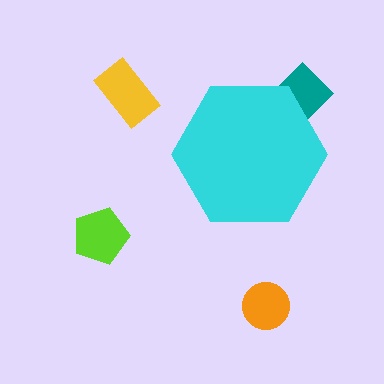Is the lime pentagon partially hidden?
No, the lime pentagon is fully visible.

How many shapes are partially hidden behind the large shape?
1 shape is partially hidden.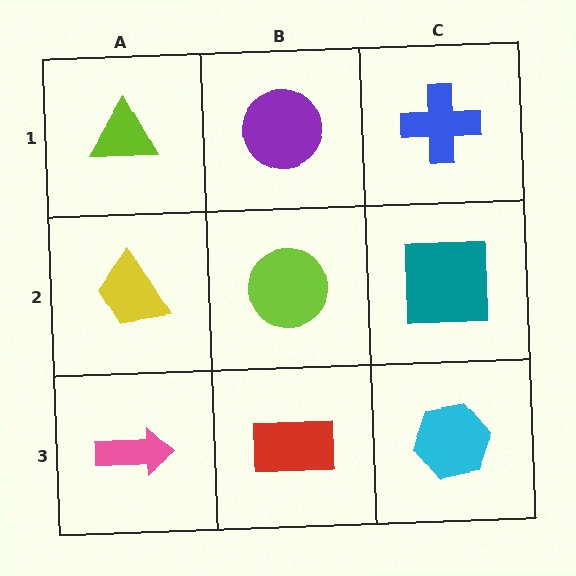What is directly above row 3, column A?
A yellow trapezoid.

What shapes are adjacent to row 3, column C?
A teal square (row 2, column C), a red rectangle (row 3, column B).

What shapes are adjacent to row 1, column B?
A lime circle (row 2, column B), a lime triangle (row 1, column A), a blue cross (row 1, column C).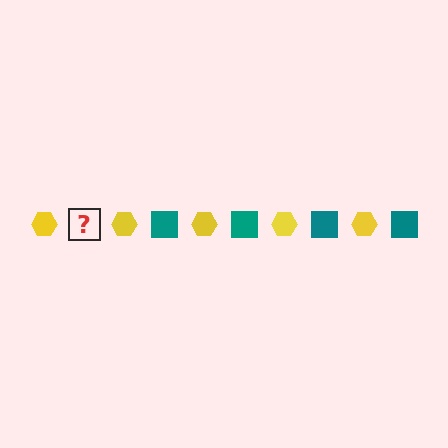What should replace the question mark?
The question mark should be replaced with a teal square.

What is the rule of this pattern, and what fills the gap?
The rule is that the pattern alternates between yellow hexagon and teal square. The gap should be filled with a teal square.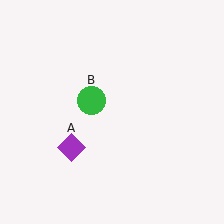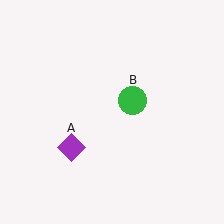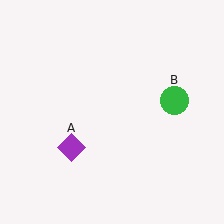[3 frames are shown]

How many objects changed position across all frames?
1 object changed position: green circle (object B).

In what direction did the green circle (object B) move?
The green circle (object B) moved right.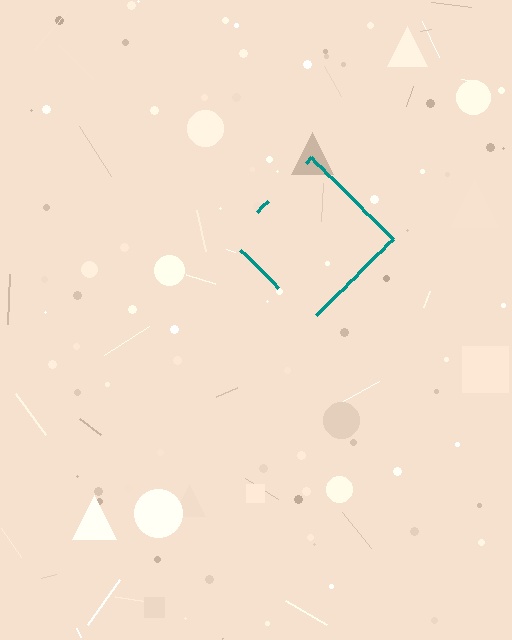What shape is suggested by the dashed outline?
The dashed outline suggests a diamond.